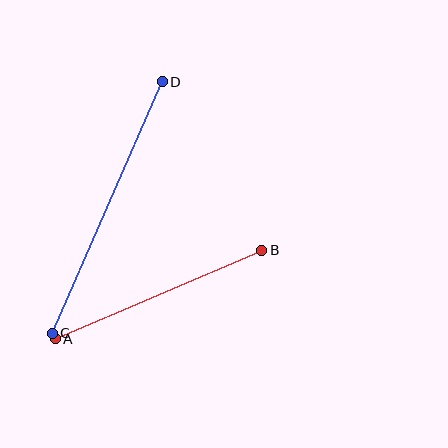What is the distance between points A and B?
The distance is approximately 225 pixels.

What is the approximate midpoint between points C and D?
The midpoint is at approximately (107, 208) pixels.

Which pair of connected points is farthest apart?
Points C and D are farthest apart.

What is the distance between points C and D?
The distance is approximately 275 pixels.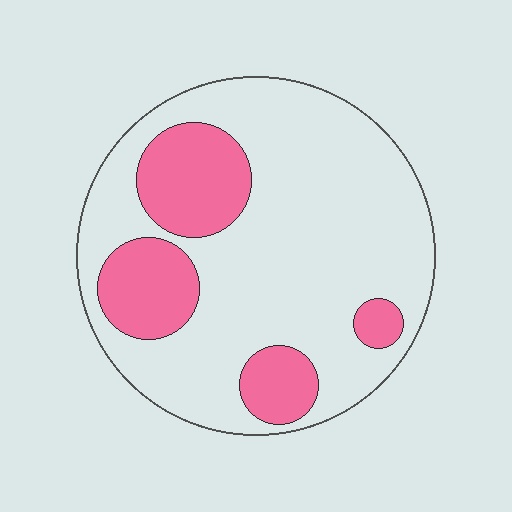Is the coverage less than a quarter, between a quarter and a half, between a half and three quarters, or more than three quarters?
Between a quarter and a half.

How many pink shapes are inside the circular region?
4.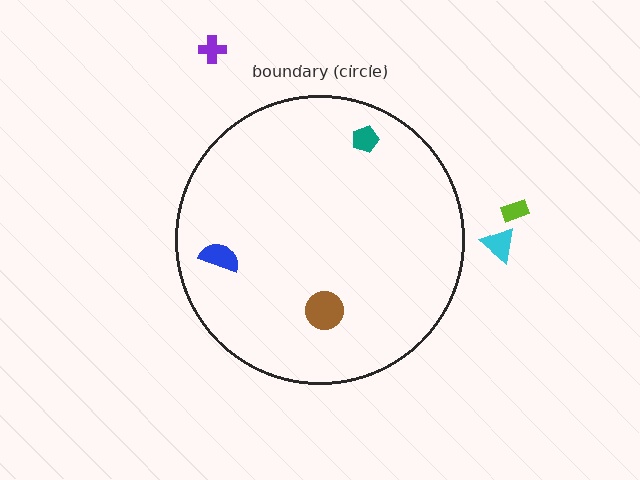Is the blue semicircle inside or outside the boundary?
Inside.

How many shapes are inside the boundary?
3 inside, 3 outside.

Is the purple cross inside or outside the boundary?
Outside.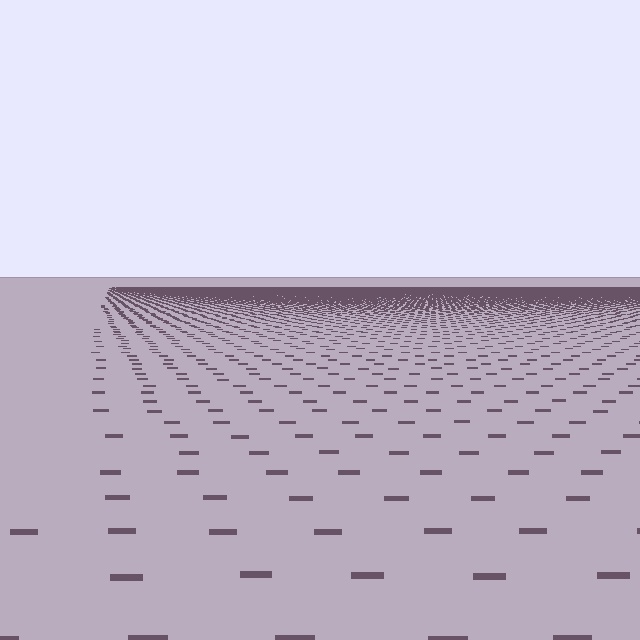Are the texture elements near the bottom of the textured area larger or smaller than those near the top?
Larger. Near the bottom, elements are closer to the viewer and appear at a bigger on-screen size.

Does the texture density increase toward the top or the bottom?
Density increases toward the top.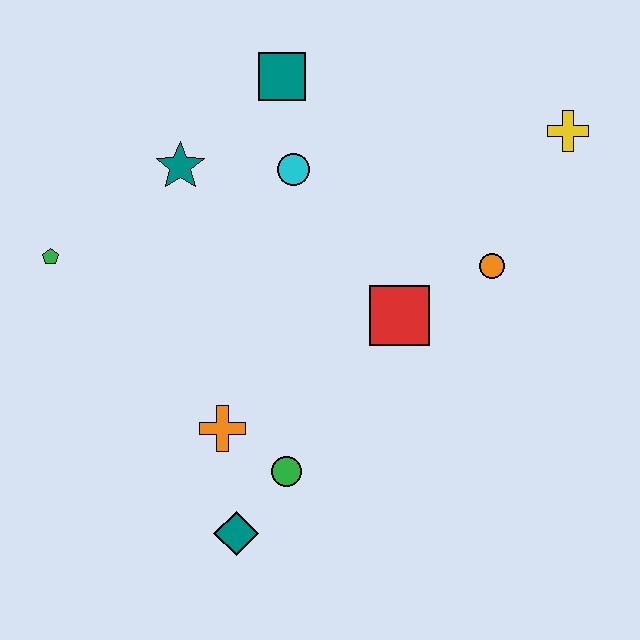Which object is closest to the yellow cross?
The orange circle is closest to the yellow cross.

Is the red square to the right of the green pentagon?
Yes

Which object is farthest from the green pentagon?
The yellow cross is farthest from the green pentagon.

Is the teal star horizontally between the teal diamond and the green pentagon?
Yes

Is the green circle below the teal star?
Yes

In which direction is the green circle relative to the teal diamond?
The green circle is above the teal diamond.